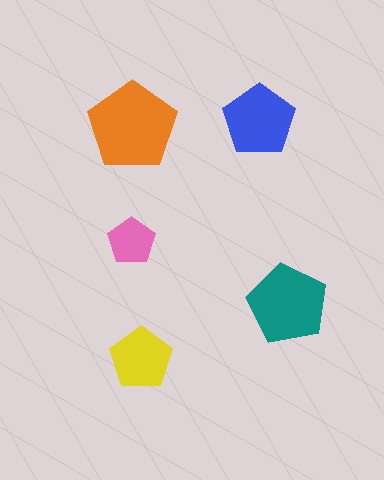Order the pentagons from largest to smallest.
the orange one, the teal one, the blue one, the yellow one, the pink one.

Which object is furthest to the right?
The teal pentagon is rightmost.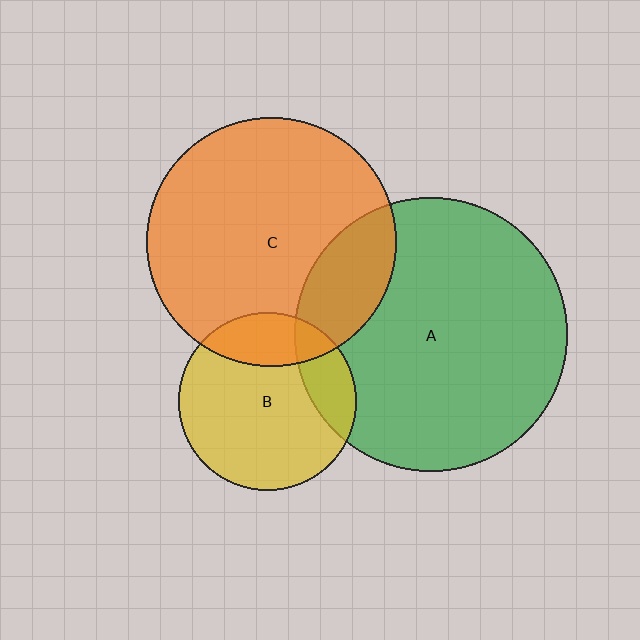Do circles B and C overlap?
Yes.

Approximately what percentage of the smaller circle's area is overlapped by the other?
Approximately 20%.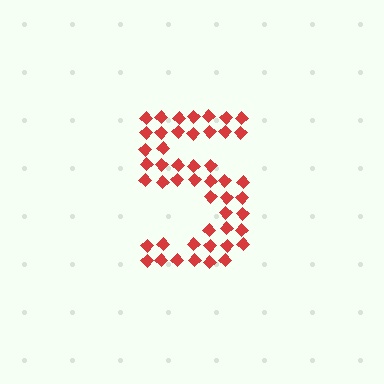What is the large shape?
The large shape is the digit 5.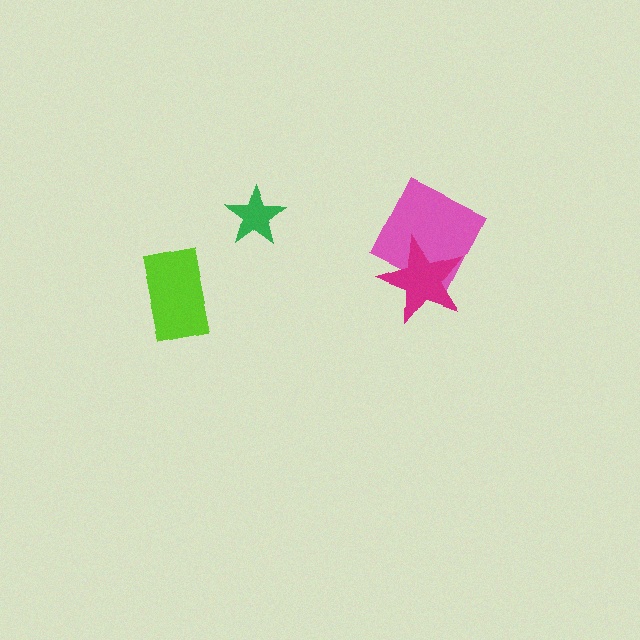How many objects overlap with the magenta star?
1 object overlaps with the magenta star.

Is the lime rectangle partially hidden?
No, no other shape covers it.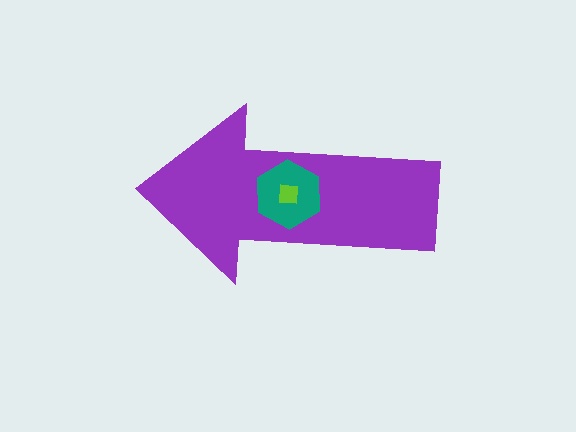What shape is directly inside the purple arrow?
The teal hexagon.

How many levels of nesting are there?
3.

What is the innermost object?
The lime square.